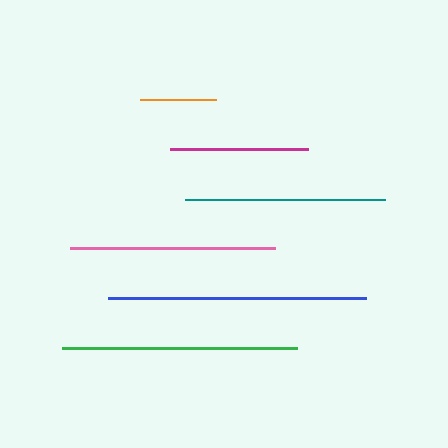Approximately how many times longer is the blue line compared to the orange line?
The blue line is approximately 3.4 times the length of the orange line.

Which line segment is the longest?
The blue line is the longest at approximately 257 pixels.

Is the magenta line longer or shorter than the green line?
The green line is longer than the magenta line.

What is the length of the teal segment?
The teal segment is approximately 200 pixels long.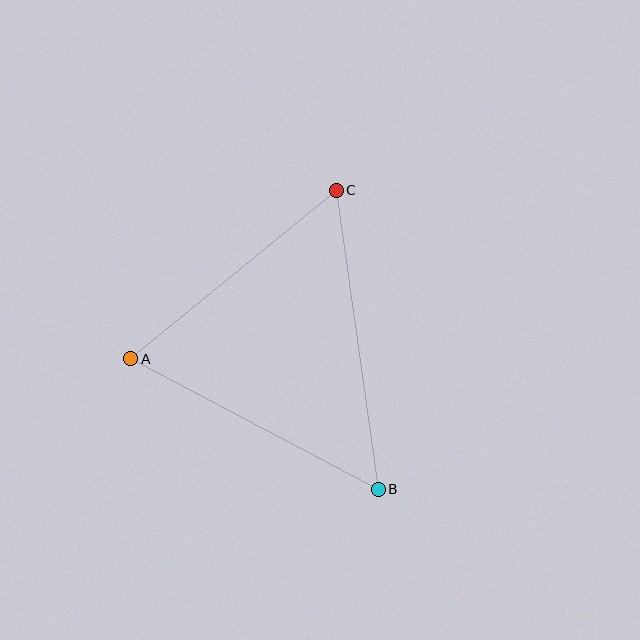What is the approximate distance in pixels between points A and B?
The distance between A and B is approximately 280 pixels.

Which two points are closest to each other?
Points A and C are closest to each other.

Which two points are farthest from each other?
Points B and C are farthest from each other.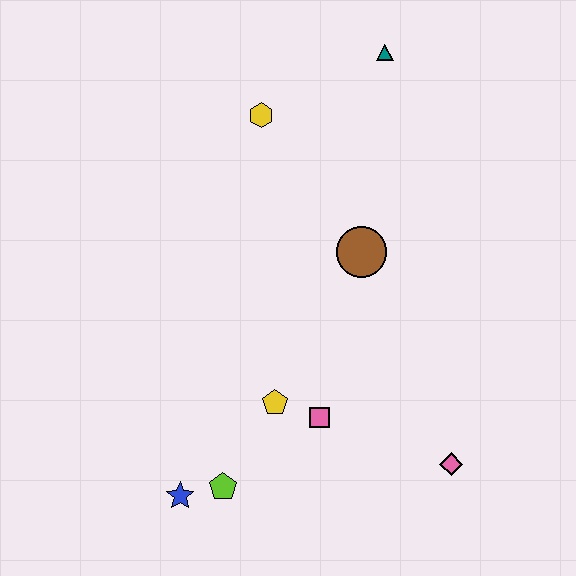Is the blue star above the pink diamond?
No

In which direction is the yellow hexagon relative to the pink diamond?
The yellow hexagon is above the pink diamond.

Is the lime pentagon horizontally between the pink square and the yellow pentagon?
No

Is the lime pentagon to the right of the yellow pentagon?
No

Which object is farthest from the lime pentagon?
The teal triangle is farthest from the lime pentagon.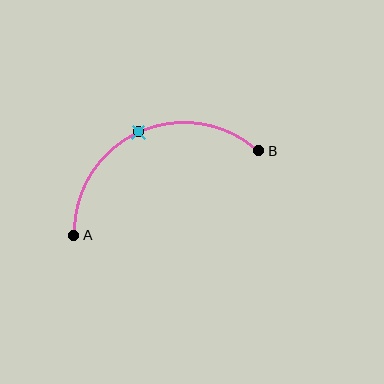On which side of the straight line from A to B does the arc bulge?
The arc bulges above the straight line connecting A and B.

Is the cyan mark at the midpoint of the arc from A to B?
Yes. The cyan mark lies on the arc at equal arc-length from both A and B — it is the arc midpoint.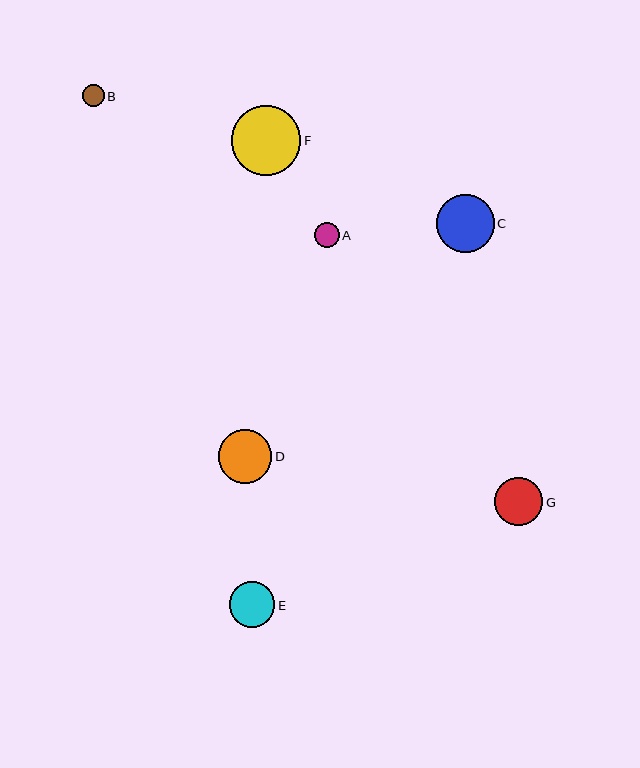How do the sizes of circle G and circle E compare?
Circle G and circle E are approximately the same size.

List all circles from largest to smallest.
From largest to smallest: F, C, D, G, E, A, B.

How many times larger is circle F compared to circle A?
Circle F is approximately 2.8 times the size of circle A.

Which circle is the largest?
Circle F is the largest with a size of approximately 70 pixels.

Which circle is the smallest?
Circle B is the smallest with a size of approximately 22 pixels.